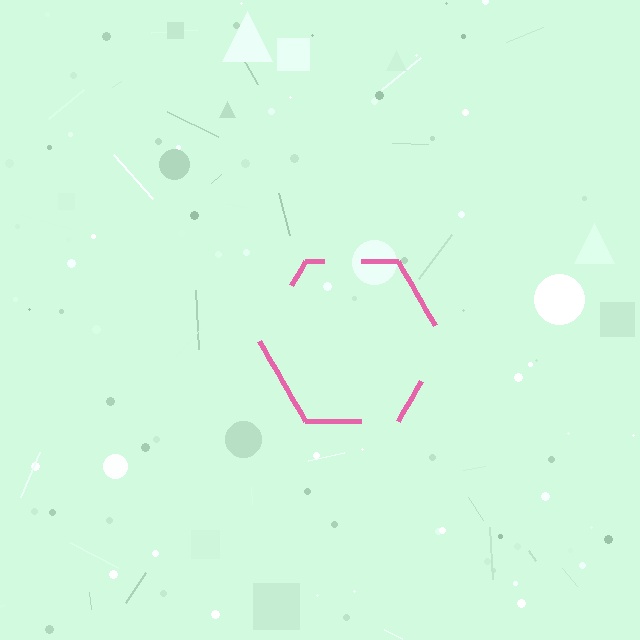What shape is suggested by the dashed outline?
The dashed outline suggests a hexagon.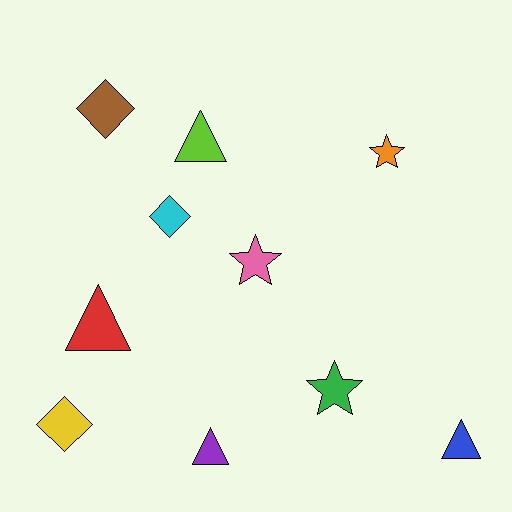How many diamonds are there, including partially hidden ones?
There are 3 diamonds.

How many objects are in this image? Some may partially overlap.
There are 10 objects.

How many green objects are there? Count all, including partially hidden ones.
There is 1 green object.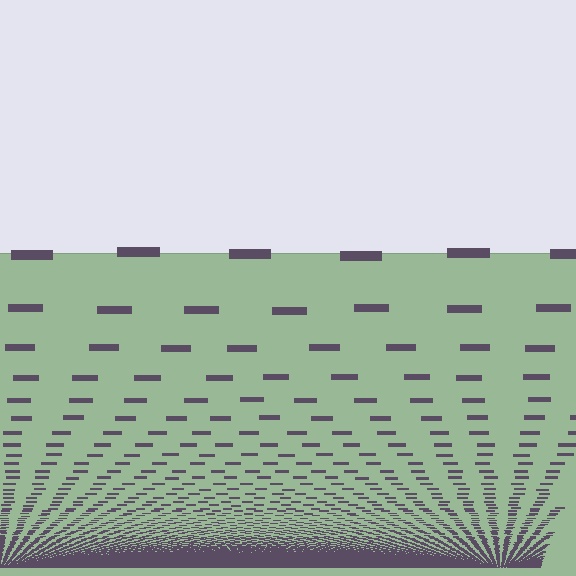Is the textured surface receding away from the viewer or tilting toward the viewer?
The surface appears to tilt toward the viewer. Texture elements get larger and sparser toward the top.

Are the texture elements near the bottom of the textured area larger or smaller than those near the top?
Smaller. The gradient is inverted — elements near the bottom are smaller and denser.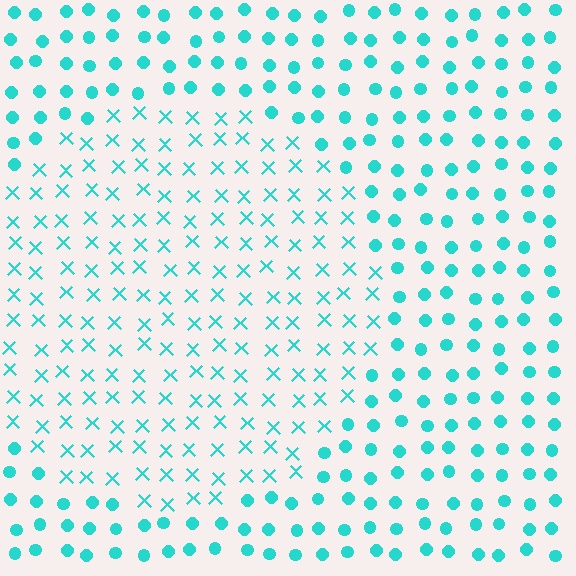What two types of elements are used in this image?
The image uses X marks inside the circle region and circles outside it.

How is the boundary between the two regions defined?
The boundary is defined by a change in element shape: X marks inside vs. circles outside. All elements share the same color and spacing.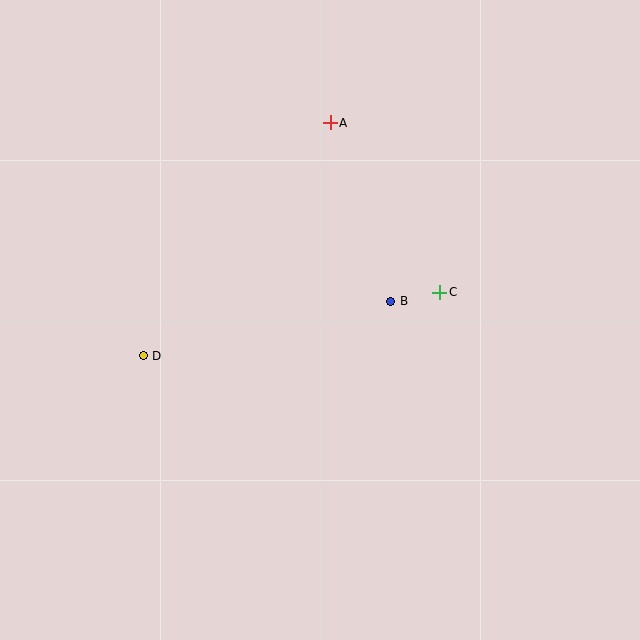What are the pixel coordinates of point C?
Point C is at (440, 292).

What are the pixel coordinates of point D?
Point D is at (143, 356).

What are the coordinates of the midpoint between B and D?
The midpoint between B and D is at (267, 329).